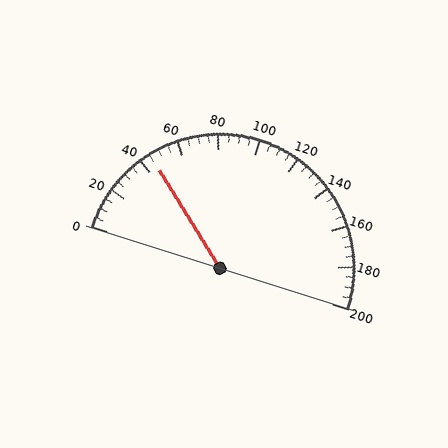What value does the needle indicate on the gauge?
The needle indicates approximately 45.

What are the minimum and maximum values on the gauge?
The gauge ranges from 0 to 200.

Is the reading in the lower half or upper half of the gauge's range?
The reading is in the lower half of the range (0 to 200).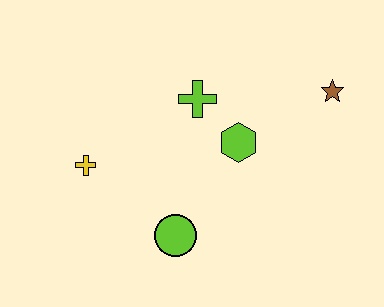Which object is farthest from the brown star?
The yellow cross is farthest from the brown star.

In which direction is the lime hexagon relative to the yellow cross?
The lime hexagon is to the right of the yellow cross.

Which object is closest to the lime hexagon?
The lime cross is closest to the lime hexagon.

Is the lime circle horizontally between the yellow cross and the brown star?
Yes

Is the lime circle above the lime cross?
No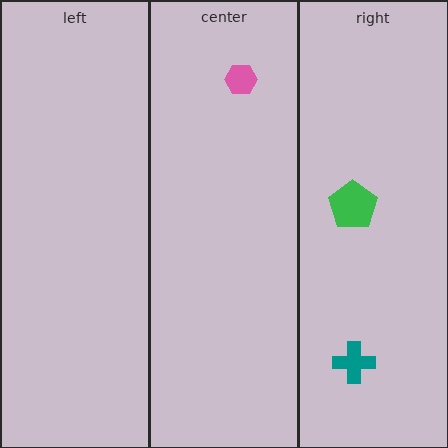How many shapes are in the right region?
2.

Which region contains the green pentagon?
The right region.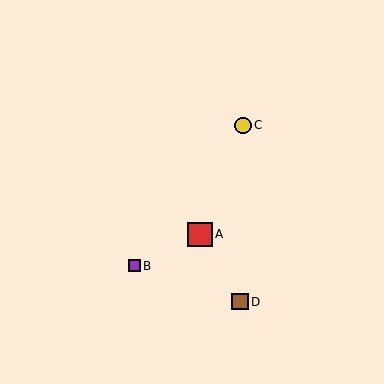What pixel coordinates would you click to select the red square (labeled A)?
Click at (200, 234) to select the red square A.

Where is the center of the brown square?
The center of the brown square is at (240, 302).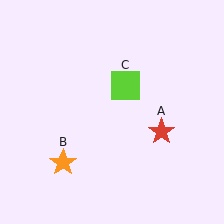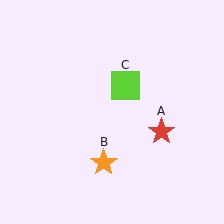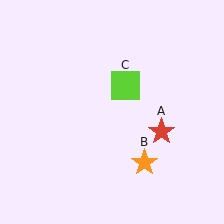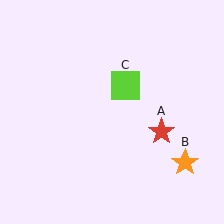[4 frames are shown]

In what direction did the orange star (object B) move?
The orange star (object B) moved right.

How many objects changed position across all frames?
1 object changed position: orange star (object B).